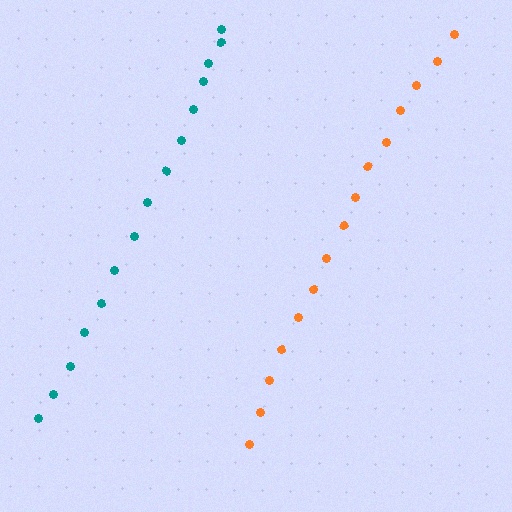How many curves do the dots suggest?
There are 2 distinct paths.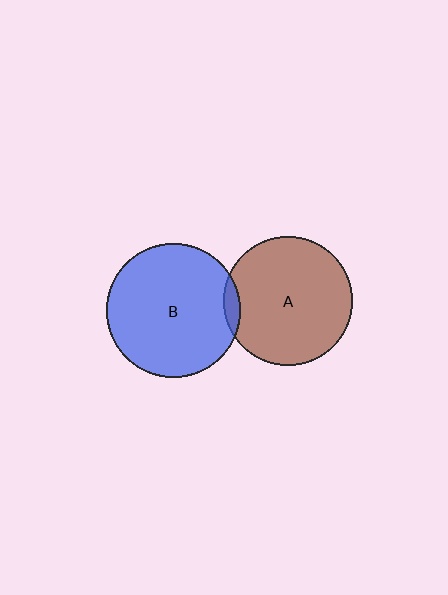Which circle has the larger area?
Circle B (blue).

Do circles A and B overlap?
Yes.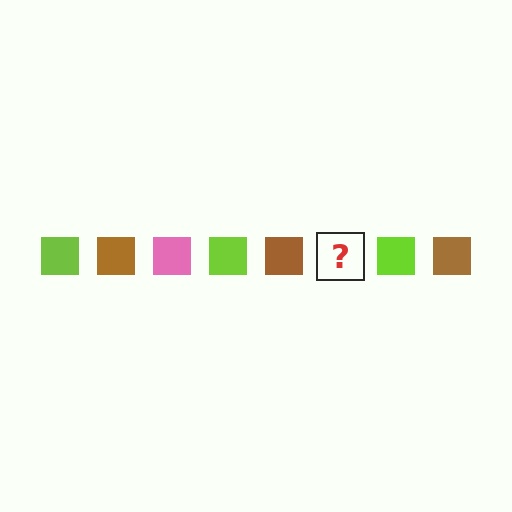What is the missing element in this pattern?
The missing element is a pink square.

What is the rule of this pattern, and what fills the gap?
The rule is that the pattern cycles through lime, brown, pink squares. The gap should be filled with a pink square.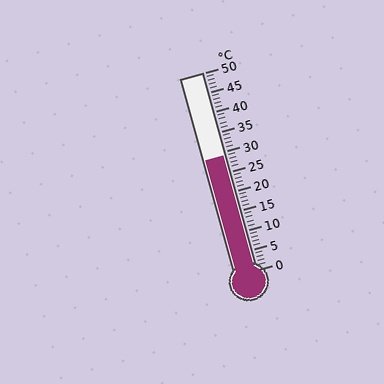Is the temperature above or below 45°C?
The temperature is below 45°C.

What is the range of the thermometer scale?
The thermometer scale ranges from 0°C to 50°C.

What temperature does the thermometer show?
The thermometer shows approximately 29°C.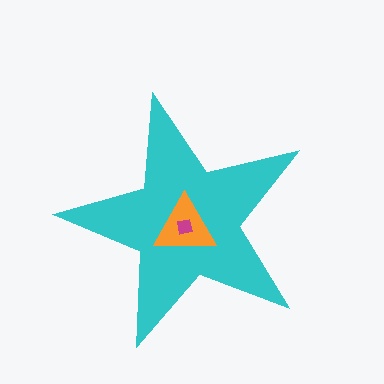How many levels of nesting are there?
3.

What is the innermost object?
The magenta square.